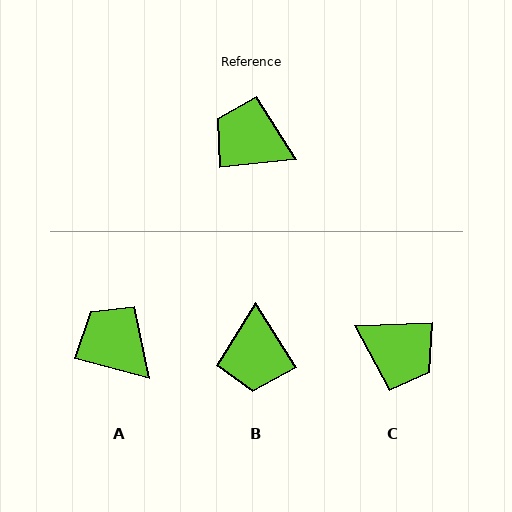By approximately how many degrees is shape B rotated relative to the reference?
Approximately 116 degrees counter-clockwise.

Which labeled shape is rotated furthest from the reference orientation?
C, about 176 degrees away.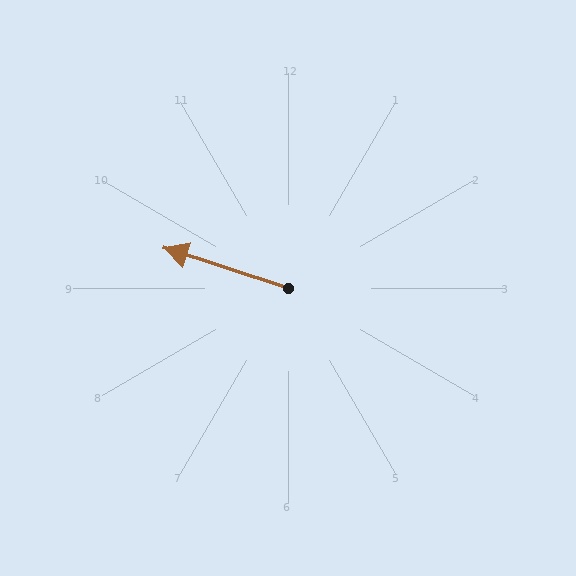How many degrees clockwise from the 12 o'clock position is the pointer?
Approximately 288 degrees.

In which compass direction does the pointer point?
West.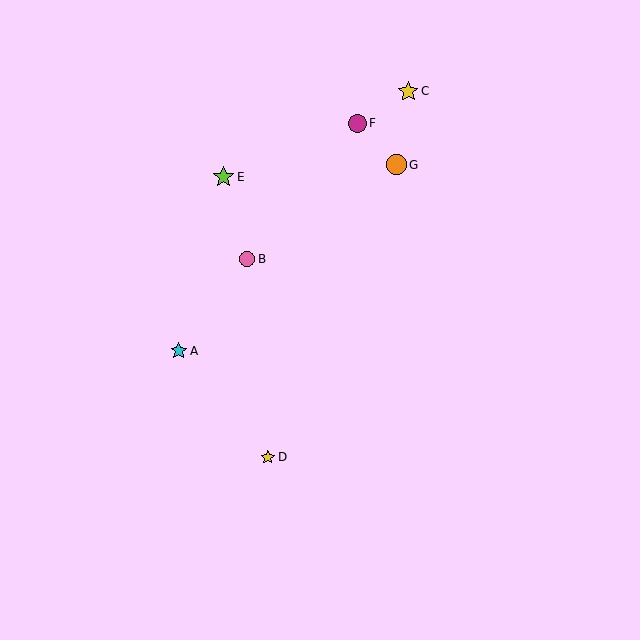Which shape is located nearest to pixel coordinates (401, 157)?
The orange circle (labeled G) at (396, 165) is nearest to that location.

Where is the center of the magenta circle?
The center of the magenta circle is at (357, 123).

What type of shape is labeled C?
Shape C is a yellow star.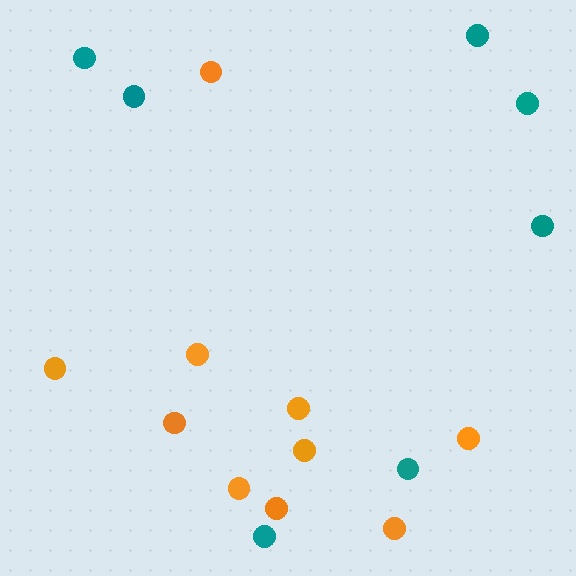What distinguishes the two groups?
There are 2 groups: one group of teal circles (7) and one group of orange circles (10).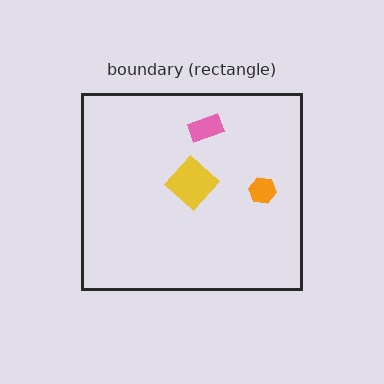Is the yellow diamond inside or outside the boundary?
Inside.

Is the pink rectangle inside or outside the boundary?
Inside.